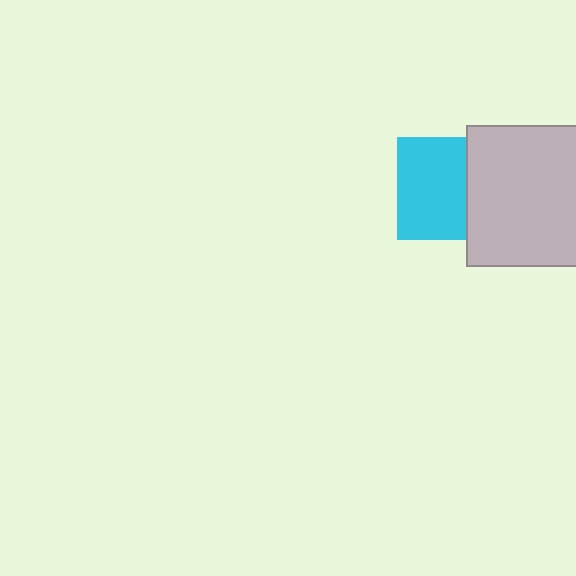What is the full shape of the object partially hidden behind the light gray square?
The partially hidden object is a cyan square.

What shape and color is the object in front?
The object in front is a light gray square.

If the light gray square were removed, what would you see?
You would see the complete cyan square.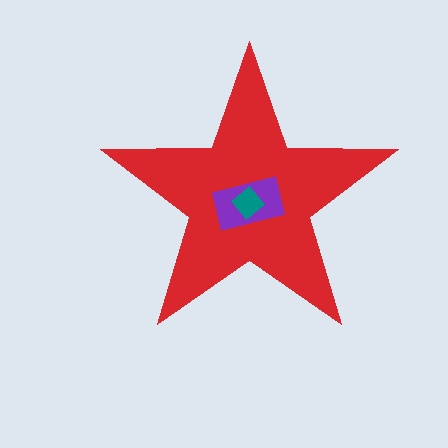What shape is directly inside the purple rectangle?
The teal diamond.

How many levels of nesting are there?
3.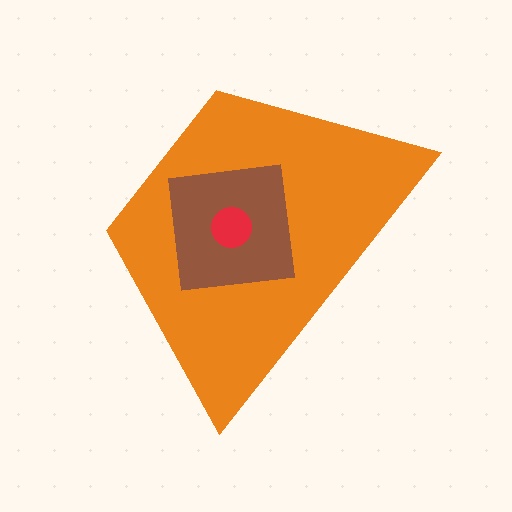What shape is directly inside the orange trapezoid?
The brown square.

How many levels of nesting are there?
3.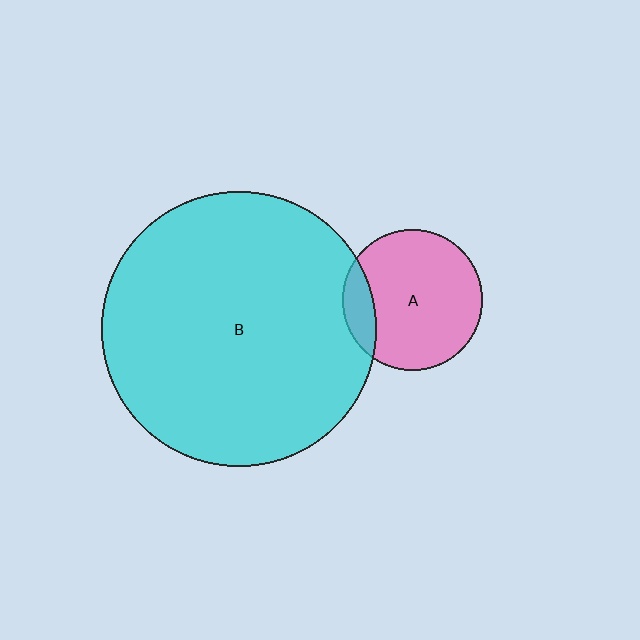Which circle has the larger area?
Circle B (cyan).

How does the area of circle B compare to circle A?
Approximately 3.8 times.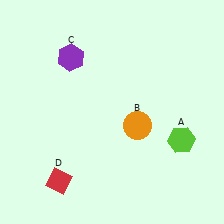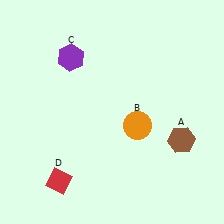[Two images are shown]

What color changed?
The hexagon (A) changed from lime in Image 1 to brown in Image 2.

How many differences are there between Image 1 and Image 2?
There is 1 difference between the two images.